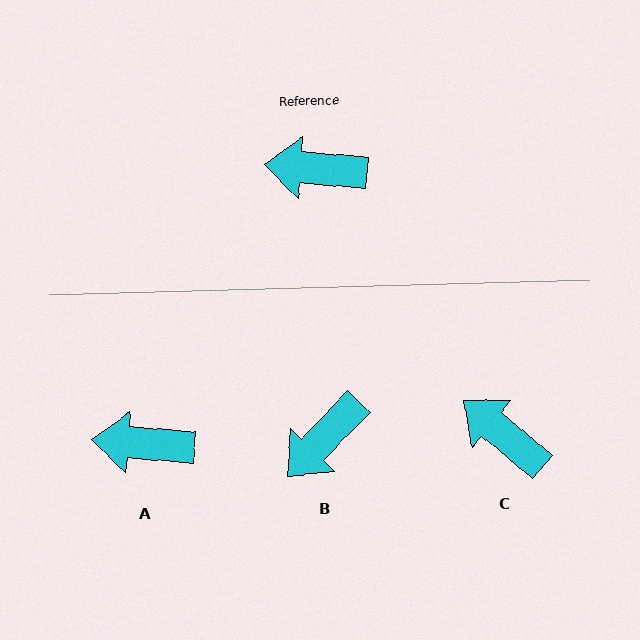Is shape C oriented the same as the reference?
No, it is off by about 36 degrees.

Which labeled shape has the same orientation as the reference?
A.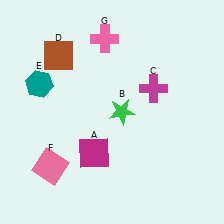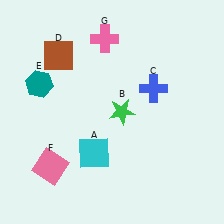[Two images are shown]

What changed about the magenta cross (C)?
In Image 1, C is magenta. In Image 2, it changed to blue.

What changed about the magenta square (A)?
In Image 1, A is magenta. In Image 2, it changed to cyan.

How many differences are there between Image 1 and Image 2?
There are 2 differences between the two images.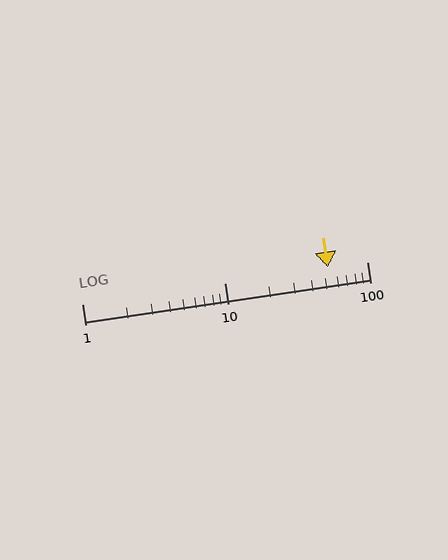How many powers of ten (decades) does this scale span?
The scale spans 2 decades, from 1 to 100.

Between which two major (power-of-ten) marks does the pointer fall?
The pointer is between 10 and 100.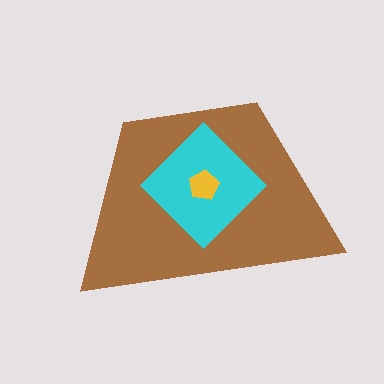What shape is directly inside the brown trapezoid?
The cyan diamond.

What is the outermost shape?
The brown trapezoid.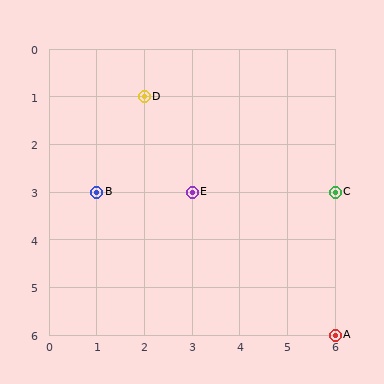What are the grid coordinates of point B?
Point B is at grid coordinates (1, 3).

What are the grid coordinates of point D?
Point D is at grid coordinates (2, 1).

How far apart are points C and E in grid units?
Points C and E are 3 columns apart.